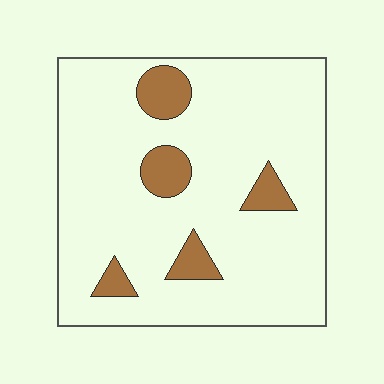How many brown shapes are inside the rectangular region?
5.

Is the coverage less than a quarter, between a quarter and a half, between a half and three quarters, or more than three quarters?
Less than a quarter.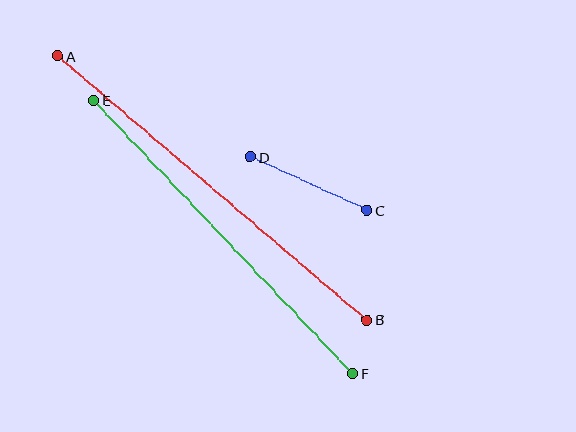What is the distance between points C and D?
The distance is approximately 128 pixels.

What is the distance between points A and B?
The distance is approximately 406 pixels.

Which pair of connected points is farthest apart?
Points A and B are farthest apart.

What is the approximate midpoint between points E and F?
The midpoint is at approximately (223, 237) pixels.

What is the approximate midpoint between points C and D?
The midpoint is at approximately (309, 184) pixels.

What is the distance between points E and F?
The distance is approximately 377 pixels.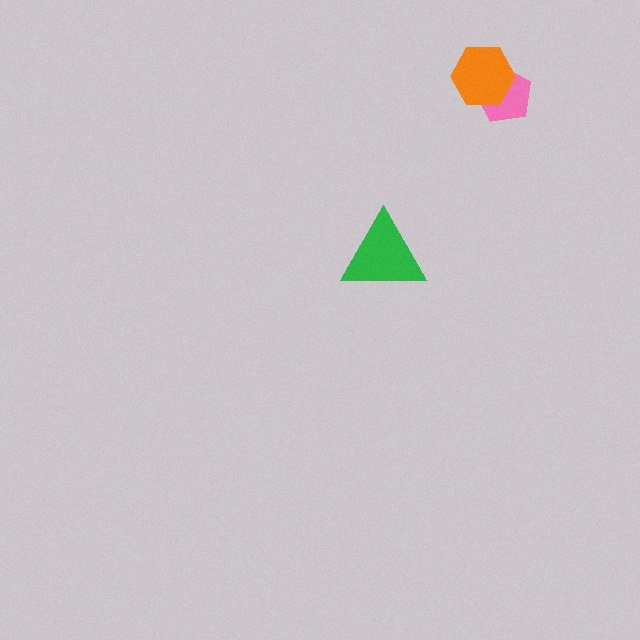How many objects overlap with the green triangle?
0 objects overlap with the green triangle.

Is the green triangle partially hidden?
No, no other shape covers it.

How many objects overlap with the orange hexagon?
1 object overlaps with the orange hexagon.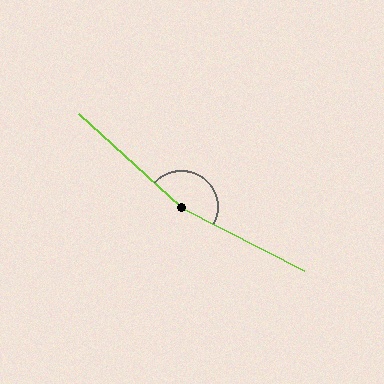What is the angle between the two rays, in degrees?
Approximately 165 degrees.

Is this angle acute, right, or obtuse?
It is obtuse.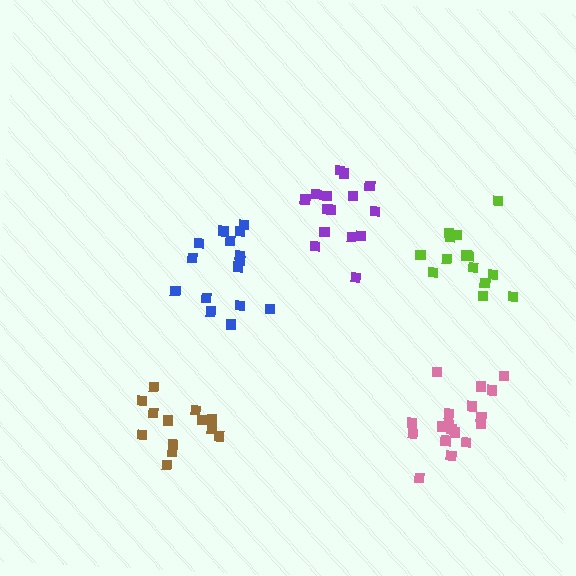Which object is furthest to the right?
The lime cluster is rightmost.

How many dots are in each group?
Group 1: 15 dots, Group 2: 15 dots, Group 3: 14 dots, Group 4: 13 dots, Group 5: 18 dots (75 total).